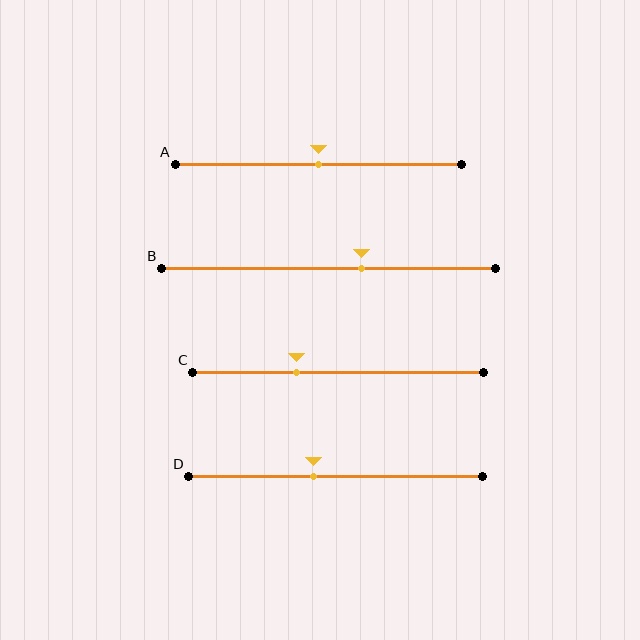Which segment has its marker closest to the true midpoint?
Segment A has its marker closest to the true midpoint.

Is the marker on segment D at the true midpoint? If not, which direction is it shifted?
No, the marker on segment D is shifted to the left by about 7% of the segment length.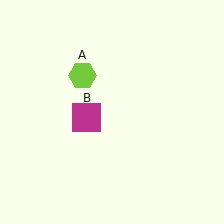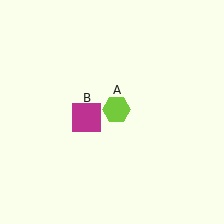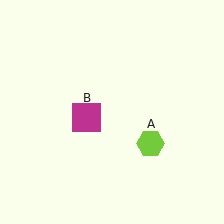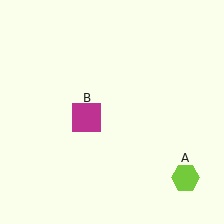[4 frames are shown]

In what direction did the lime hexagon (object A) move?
The lime hexagon (object A) moved down and to the right.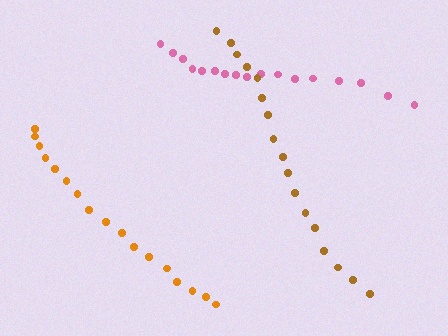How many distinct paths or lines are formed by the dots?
There are 3 distinct paths.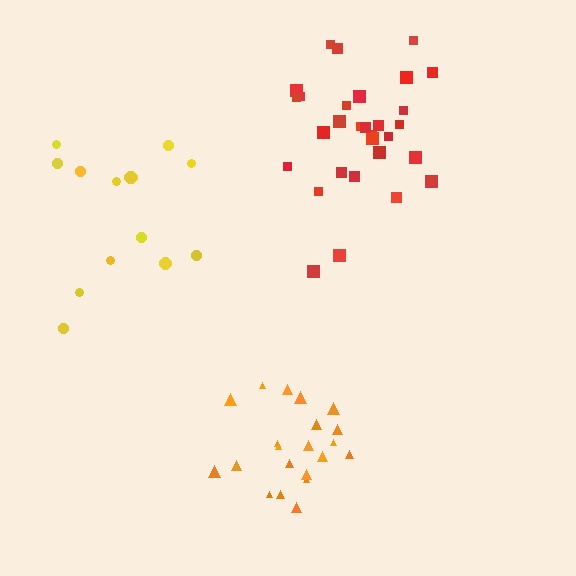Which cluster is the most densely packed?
Red.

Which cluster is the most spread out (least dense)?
Yellow.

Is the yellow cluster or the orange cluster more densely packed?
Orange.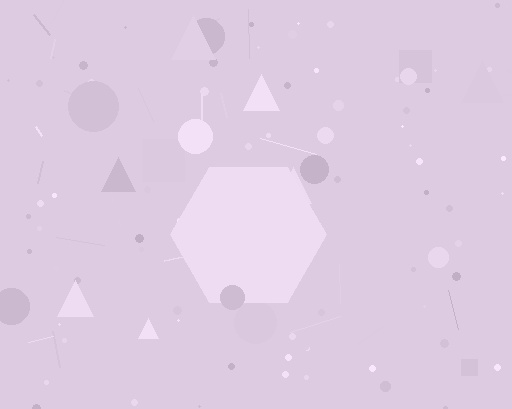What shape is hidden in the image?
A hexagon is hidden in the image.